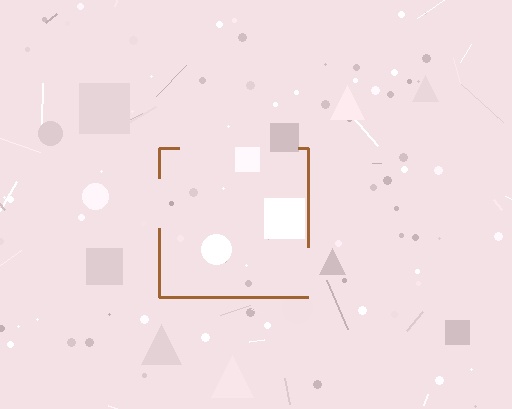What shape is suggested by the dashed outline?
The dashed outline suggests a square.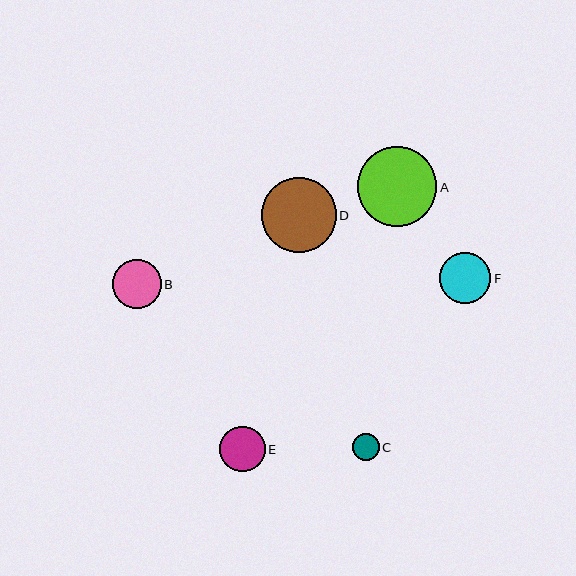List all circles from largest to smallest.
From largest to smallest: A, D, F, B, E, C.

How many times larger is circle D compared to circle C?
Circle D is approximately 2.8 times the size of circle C.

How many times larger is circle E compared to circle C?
Circle E is approximately 1.7 times the size of circle C.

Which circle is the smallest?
Circle C is the smallest with a size of approximately 27 pixels.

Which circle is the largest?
Circle A is the largest with a size of approximately 79 pixels.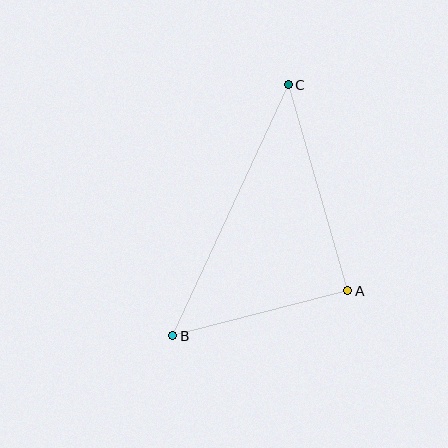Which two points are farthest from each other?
Points B and C are farthest from each other.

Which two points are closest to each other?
Points A and B are closest to each other.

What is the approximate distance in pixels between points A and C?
The distance between A and C is approximately 214 pixels.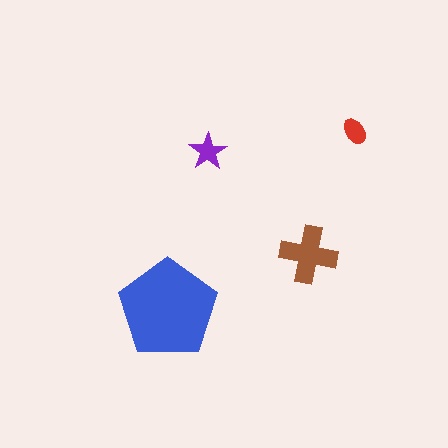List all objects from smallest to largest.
The red ellipse, the purple star, the brown cross, the blue pentagon.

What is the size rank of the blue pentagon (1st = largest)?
1st.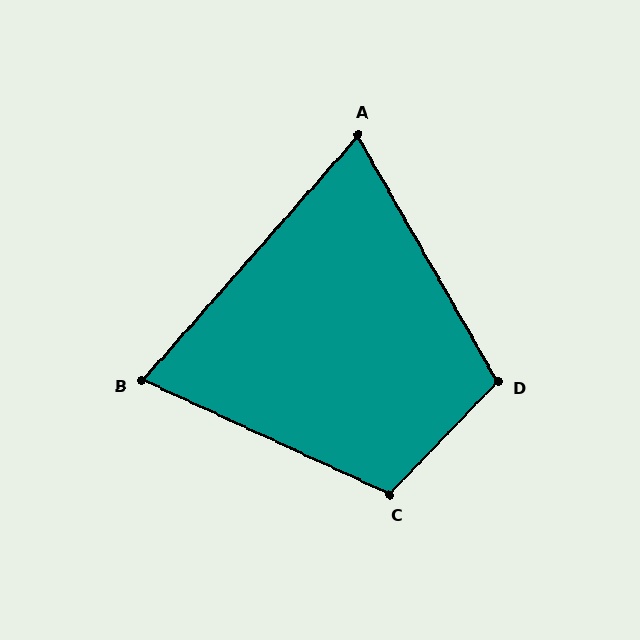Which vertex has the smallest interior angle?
A, at approximately 71 degrees.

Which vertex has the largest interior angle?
C, at approximately 109 degrees.